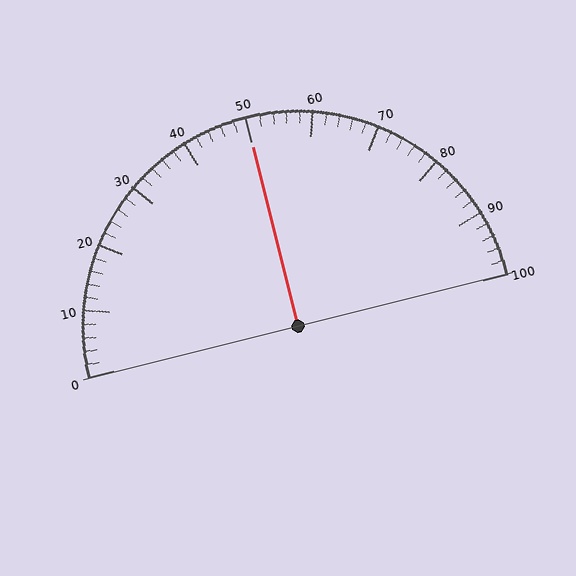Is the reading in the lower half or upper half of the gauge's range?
The reading is in the upper half of the range (0 to 100).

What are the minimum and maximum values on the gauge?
The gauge ranges from 0 to 100.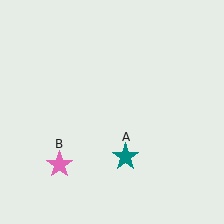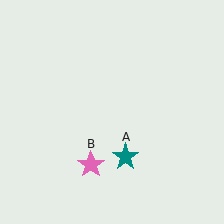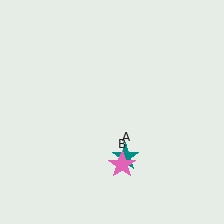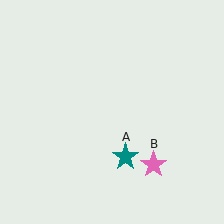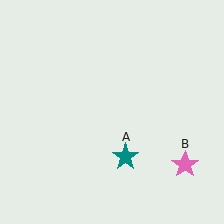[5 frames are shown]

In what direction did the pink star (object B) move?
The pink star (object B) moved right.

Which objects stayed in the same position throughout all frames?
Teal star (object A) remained stationary.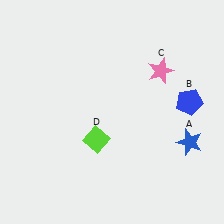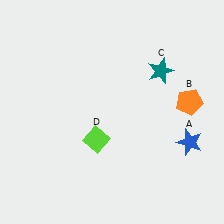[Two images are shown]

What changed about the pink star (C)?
In Image 1, C is pink. In Image 2, it changed to teal.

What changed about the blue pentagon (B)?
In Image 1, B is blue. In Image 2, it changed to orange.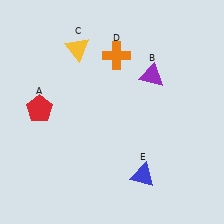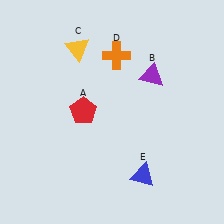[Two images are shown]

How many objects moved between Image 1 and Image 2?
1 object moved between the two images.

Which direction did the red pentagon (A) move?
The red pentagon (A) moved right.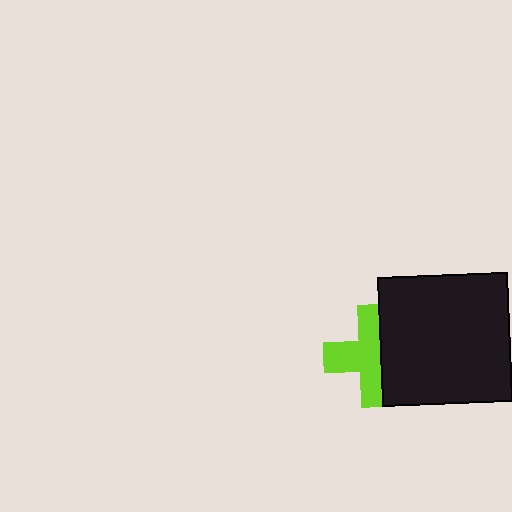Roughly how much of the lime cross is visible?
About half of it is visible (roughly 58%).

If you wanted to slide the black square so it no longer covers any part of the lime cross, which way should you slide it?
Slide it right — that is the most direct way to separate the two shapes.